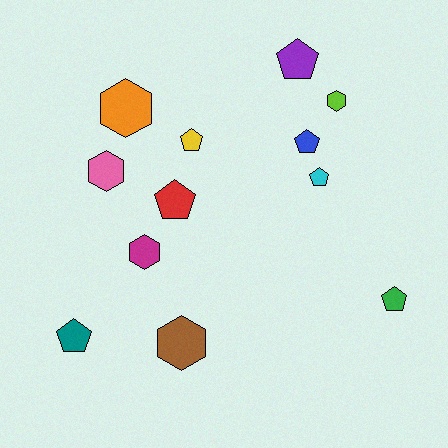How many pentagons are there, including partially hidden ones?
There are 7 pentagons.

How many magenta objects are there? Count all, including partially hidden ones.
There is 1 magenta object.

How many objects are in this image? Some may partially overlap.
There are 12 objects.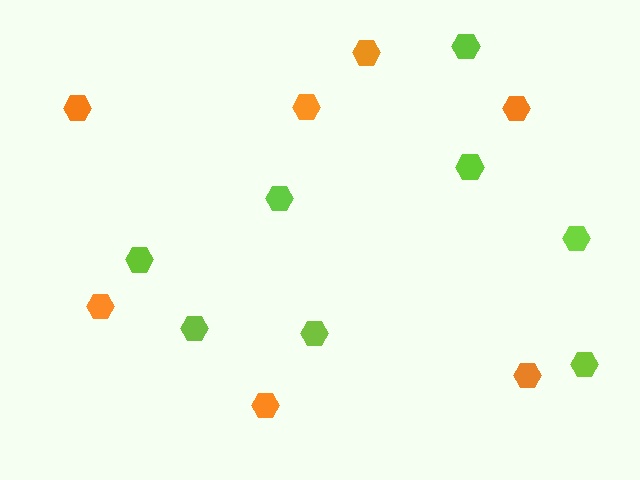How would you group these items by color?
There are 2 groups: one group of lime hexagons (8) and one group of orange hexagons (7).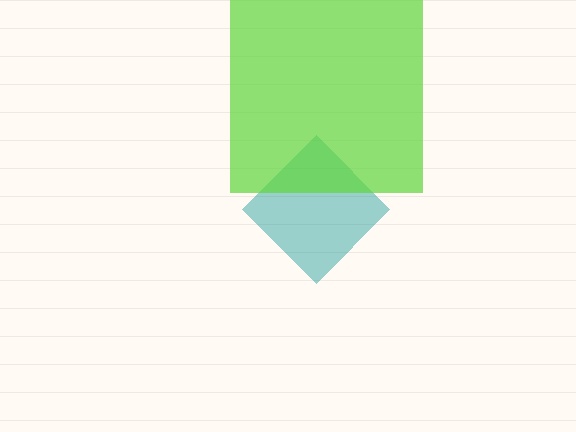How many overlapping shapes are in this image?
There are 2 overlapping shapes in the image.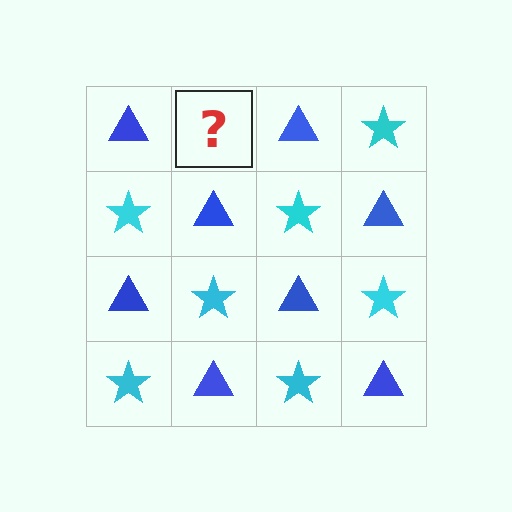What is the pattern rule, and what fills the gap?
The rule is that it alternates blue triangle and cyan star in a checkerboard pattern. The gap should be filled with a cyan star.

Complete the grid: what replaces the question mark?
The question mark should be replaced with a cyan star.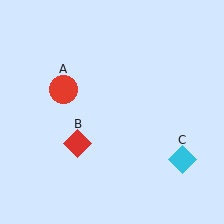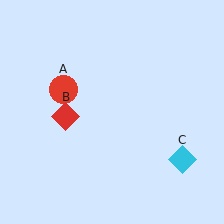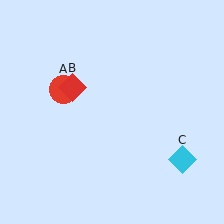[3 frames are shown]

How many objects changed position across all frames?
1 object changed position: red diamond (object B).